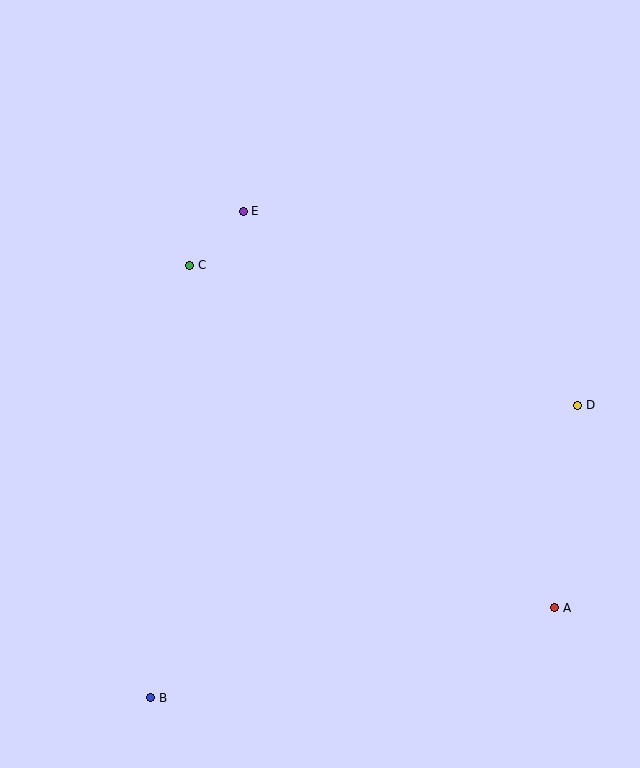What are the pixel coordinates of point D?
Point D is at (578, 405).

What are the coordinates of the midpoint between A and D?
The midpoint between A and D is at (566, 507).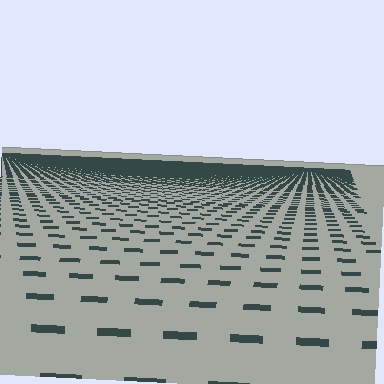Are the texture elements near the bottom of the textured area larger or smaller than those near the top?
Larger. Near the bottom, elements are closer to the viewer and appear at a bigger on-screen size.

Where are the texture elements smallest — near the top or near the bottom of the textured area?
Near the top.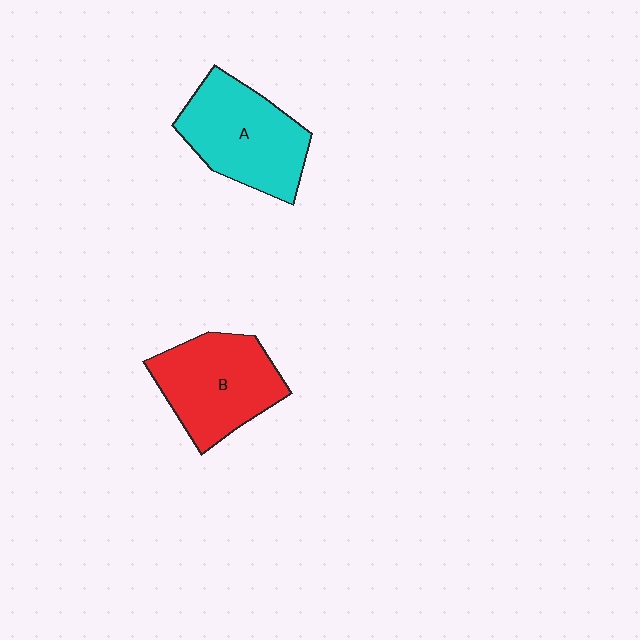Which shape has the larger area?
Shape A (cyan).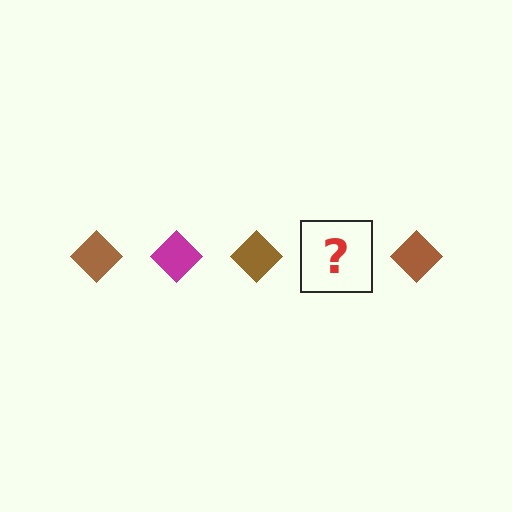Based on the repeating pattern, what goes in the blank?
The blank should be a magenta diamond.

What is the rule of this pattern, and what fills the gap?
The rule is that the pattern cycles through brown, magenta diamonds. The gap should be filled with a magenta diamond.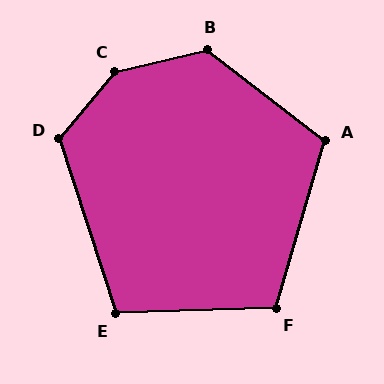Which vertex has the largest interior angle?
C, at approximately 143 degrees.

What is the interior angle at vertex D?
Approximately 123 degrees (obtuse).